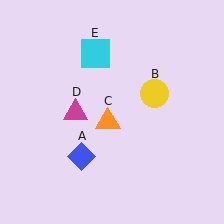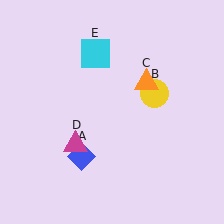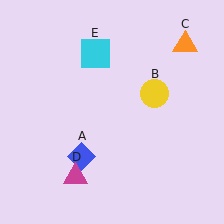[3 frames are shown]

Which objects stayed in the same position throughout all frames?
Blue diamond (object A) and yellow circle (object B) and cyan square (object E) remained stationary.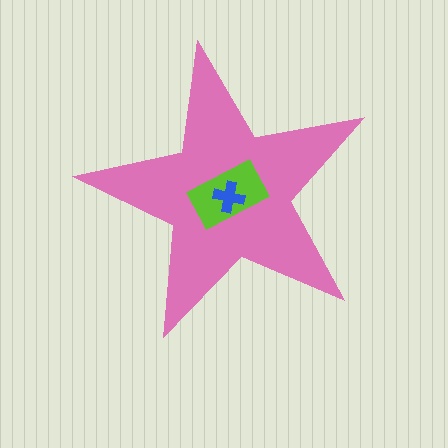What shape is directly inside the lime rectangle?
The blue cross.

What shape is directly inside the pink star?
The lime rectangle.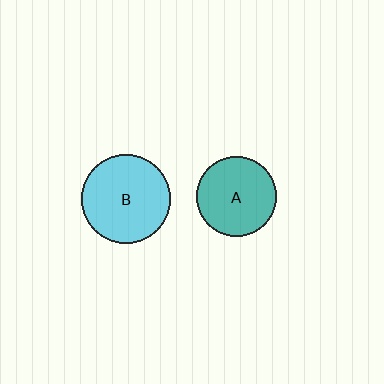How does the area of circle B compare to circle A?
Approximately 1.2 times.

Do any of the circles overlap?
No, none of the circles overlap.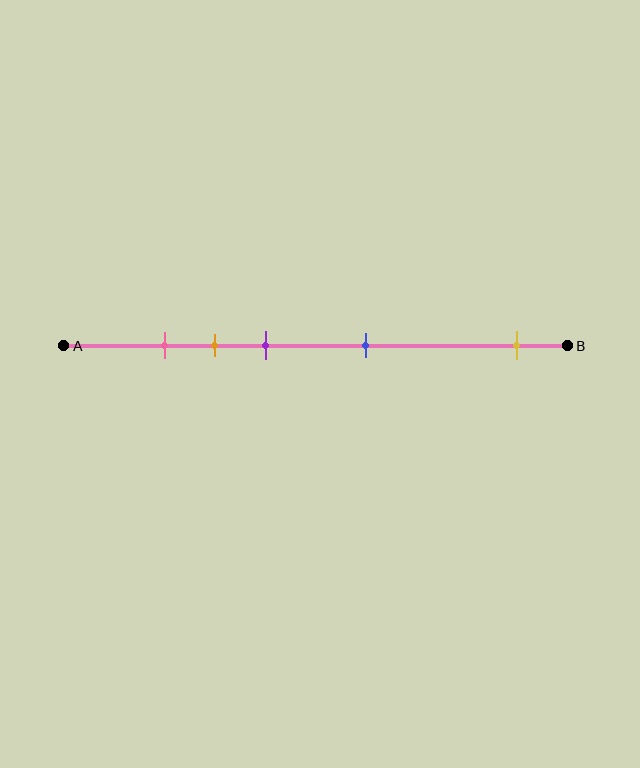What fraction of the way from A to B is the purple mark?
The purple mark is approximately 40% (0.4) of the way from A to B.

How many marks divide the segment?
There are 5 marks dividing the segment.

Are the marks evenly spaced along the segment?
No, the marks are not evenly spaced.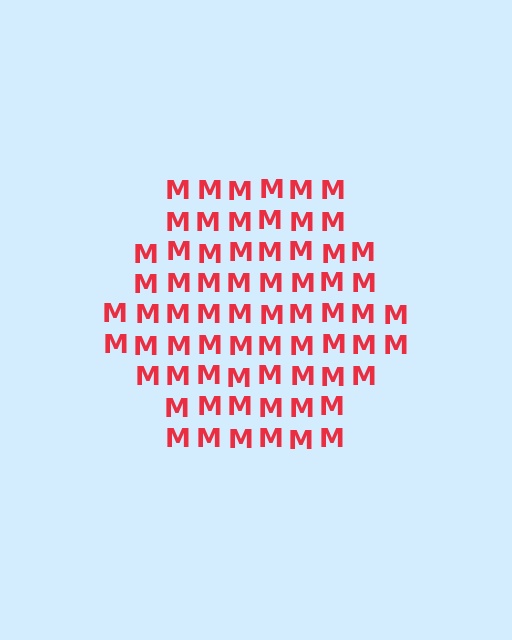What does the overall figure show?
The overall figure shows a hexagon.